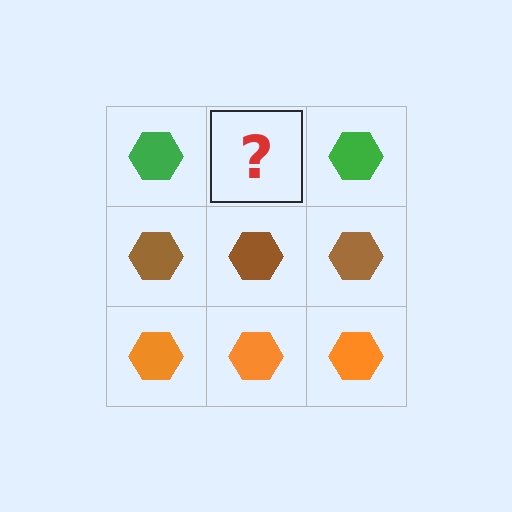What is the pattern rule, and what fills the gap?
The rule is that each row has a consistent color. The gap should be filled with a green hexagon.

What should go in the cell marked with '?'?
The missing cell should contain a green hexagon.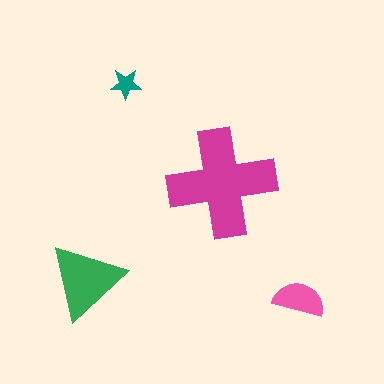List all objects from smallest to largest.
The teal star, the pink semicircle, the green triangle, the magenta cross.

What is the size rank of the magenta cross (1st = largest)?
1st.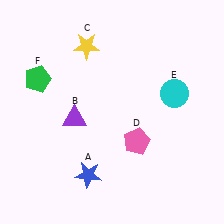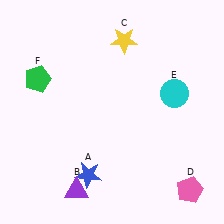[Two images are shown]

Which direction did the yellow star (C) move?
The yellow star (C) moved right.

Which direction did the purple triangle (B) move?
The purple triangle (B) moved down.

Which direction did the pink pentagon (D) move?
The pink pentagon (D) moved right.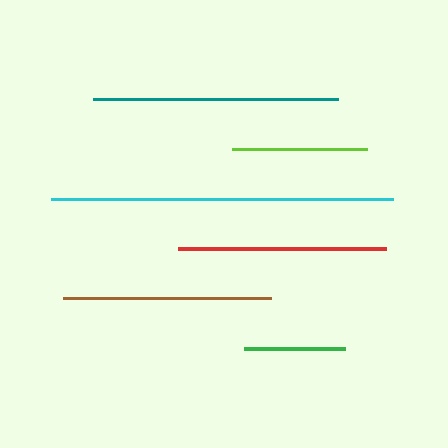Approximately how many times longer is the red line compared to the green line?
The red line is approximately 2.0 times the length of the green line.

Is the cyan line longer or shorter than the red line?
The cyan line is longer than the red line.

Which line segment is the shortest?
The green line is the shortest at approximately 102 pixels.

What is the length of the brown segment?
The brown segment is approximately 208 pixels long.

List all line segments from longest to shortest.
From longest to shortest: cyan, teal, brown, red, lime, green.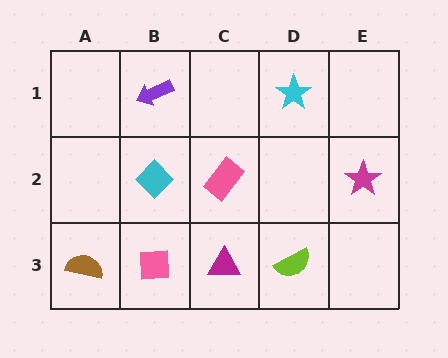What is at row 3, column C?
A magenta triangle.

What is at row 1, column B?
A purple arrow.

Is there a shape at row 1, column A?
No, that cell is empty.